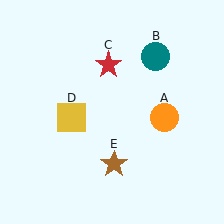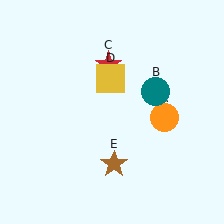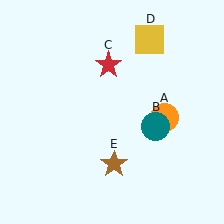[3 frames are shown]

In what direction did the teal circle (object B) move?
The teal circle (object B) moved down.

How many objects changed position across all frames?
2 objects changed position: teal circle (object B), yellow square (object D).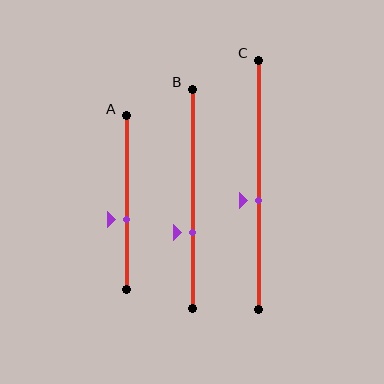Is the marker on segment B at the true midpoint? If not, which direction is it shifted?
No, the marker on segment B is shifted downward by about 15% of the segment length.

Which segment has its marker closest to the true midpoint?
Segment C has its marker closest to the true midpoint.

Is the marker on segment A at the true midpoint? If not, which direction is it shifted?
No, the marker on segment A is shifted downward by about 10% of the segment length.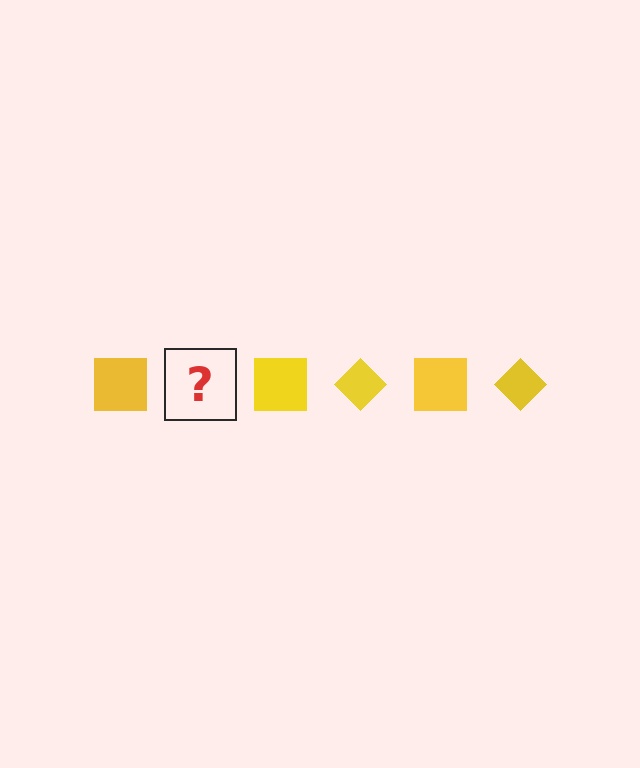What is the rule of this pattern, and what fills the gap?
The rule is that the pattern cycles through square, diamond shapes in yellow. The gap should be filled with a yellow diamond.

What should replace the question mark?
The question mark should be replaced with a yellow diamond.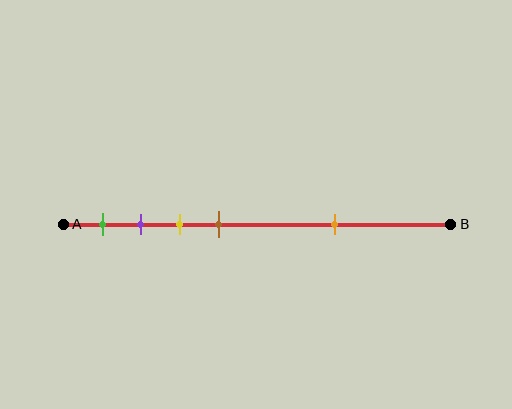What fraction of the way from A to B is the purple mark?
The purple mark is approximately 20% (0.2) of the way from A to B.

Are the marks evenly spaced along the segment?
No, the marks are not evenly spaced.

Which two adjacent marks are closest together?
The purple and yellow marks are the closest adjacent pair.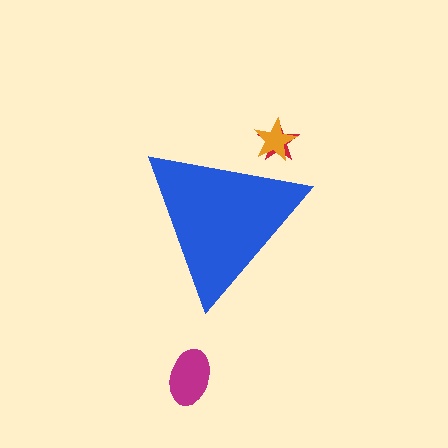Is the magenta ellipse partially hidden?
No, the magenta ellipse is fully visible.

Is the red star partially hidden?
Yes, the red star is partially hidden behind the blue triangle.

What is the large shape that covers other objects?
A blue triangle.